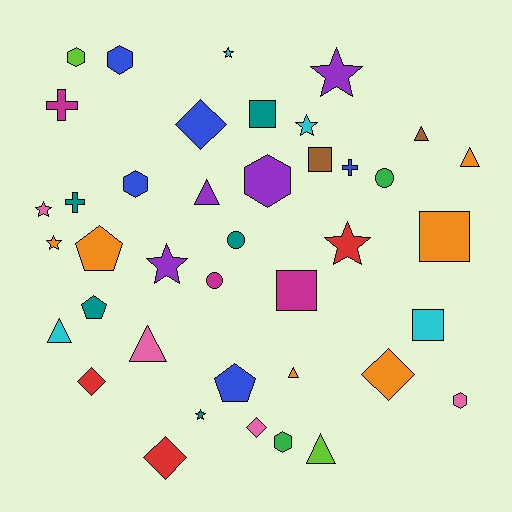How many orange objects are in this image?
There are 6 orange objects.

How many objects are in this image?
There are 40 objects.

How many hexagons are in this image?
There are 6 hexagons.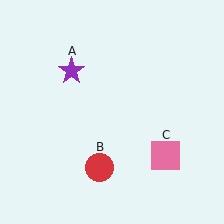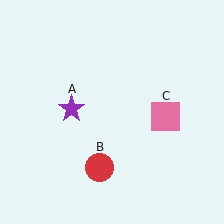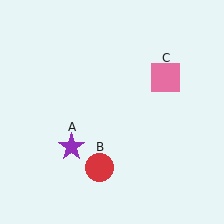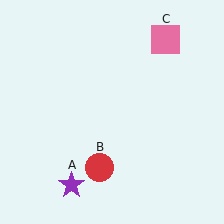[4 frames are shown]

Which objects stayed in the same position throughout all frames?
Red circle (object B) remained stationary.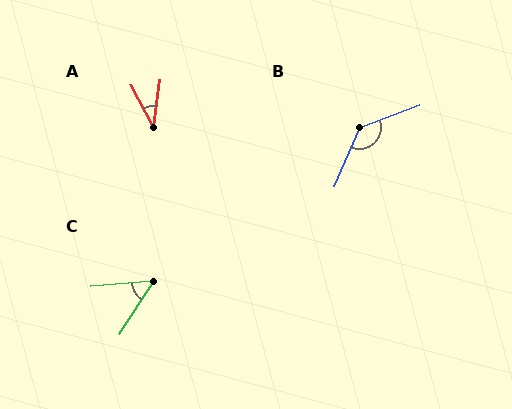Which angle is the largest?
B, at approximately 134 degrees.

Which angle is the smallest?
A, at approximately 35 degrees.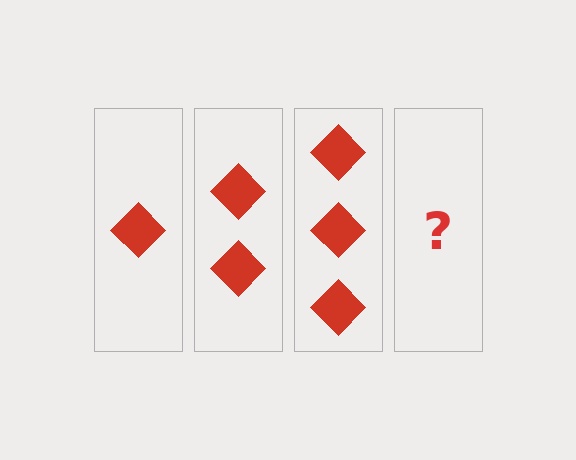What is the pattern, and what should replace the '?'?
The pattern is that each step adds one more diamond. The '?' should be 4 diamonds.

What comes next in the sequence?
The next element should be 4 diamonds.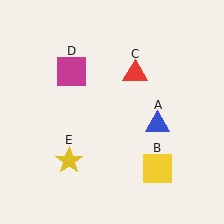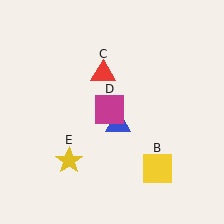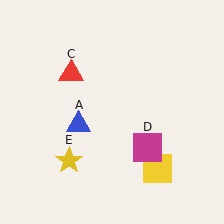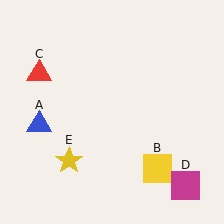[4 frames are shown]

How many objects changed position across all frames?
3 objects changed position: blue triangle (object A), red triangle (object C), magenta square (object D).